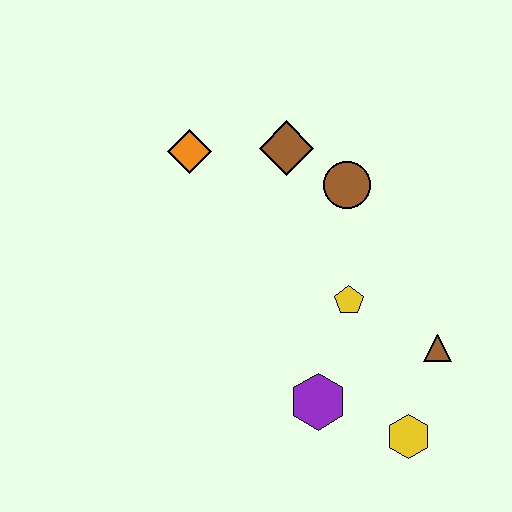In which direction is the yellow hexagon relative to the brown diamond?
The yellow hexagon is below the brown diamond.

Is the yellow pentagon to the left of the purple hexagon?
No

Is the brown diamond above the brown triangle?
Yes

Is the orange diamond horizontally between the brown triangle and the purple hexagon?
No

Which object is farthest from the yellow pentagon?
The orange diamond is farthest from the yellow pentagon.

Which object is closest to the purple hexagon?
The yellow hexagon is closest to the purple hexagon.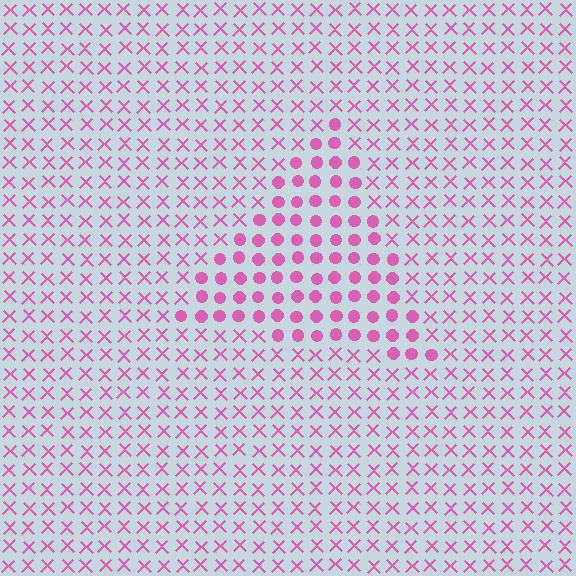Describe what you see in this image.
The image is filled with small pink elements arranged in a uniform grid. A triangle-shaped region contains circles, while the surrounding area contains X marks. The boundary is defined purely by the change in element shape.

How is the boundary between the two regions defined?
The boundary is defined by a change in element shape: circles inside vs. X marks outside. All elements share the same color and spacing.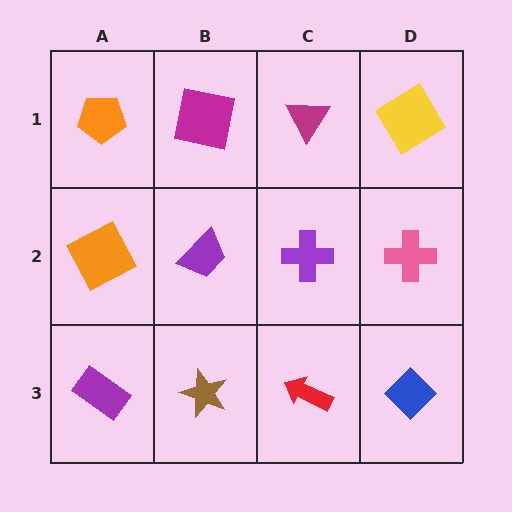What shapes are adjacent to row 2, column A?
An orange pentagon (row 1, column A), a purple rectangle (row 3, column A), a purple trapezoid (row 2, column B).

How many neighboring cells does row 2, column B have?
4.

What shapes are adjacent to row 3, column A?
An orange square (row 2, column A), a brown star (row 3, column B).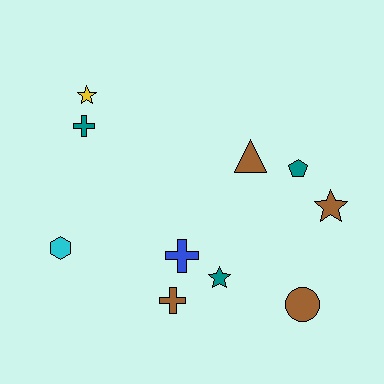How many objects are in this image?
There are 10 objects.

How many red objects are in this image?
There are no red objects.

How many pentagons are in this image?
There is 1 pentagon.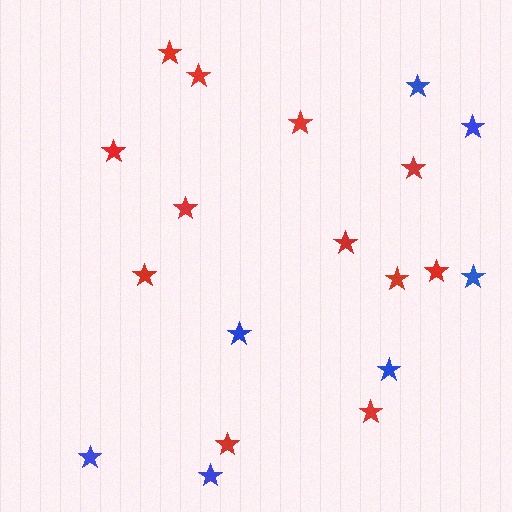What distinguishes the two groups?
There are 2 groups: one group of red stars (12) and one group of blue stars (7).